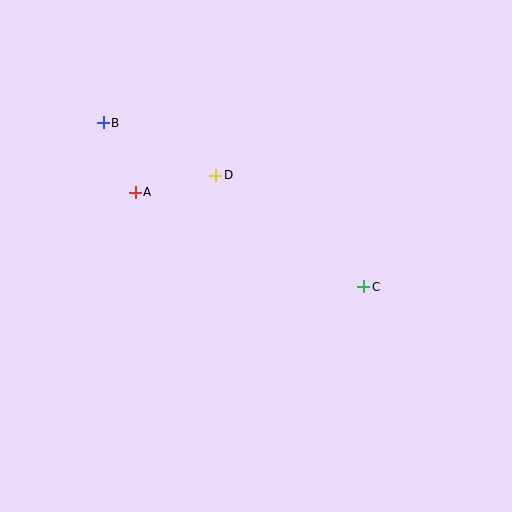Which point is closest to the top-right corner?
Point C is closest to the top-right corner.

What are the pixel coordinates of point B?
Point B is at (103, 123).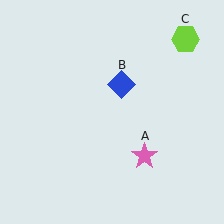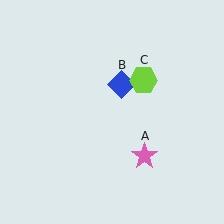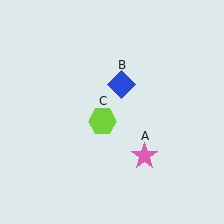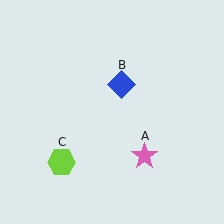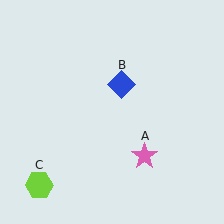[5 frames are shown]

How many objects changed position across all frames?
1 object changed position: lime hexagon (object C).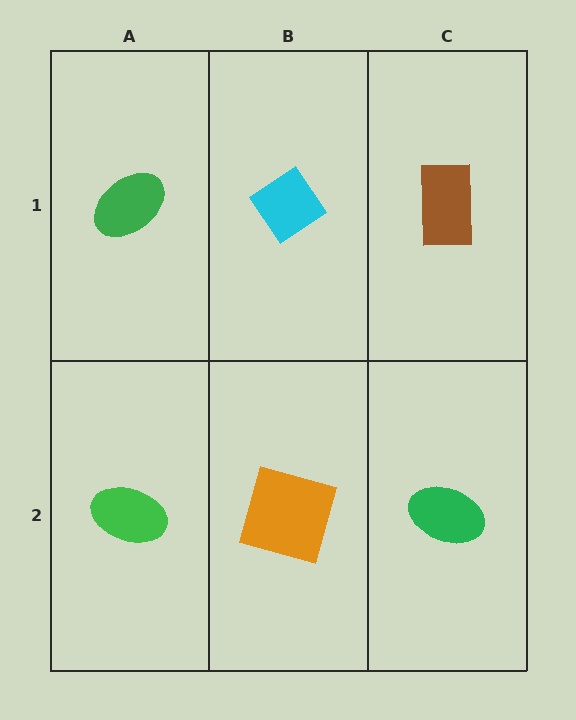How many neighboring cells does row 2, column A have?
2.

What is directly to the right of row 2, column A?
An orange square.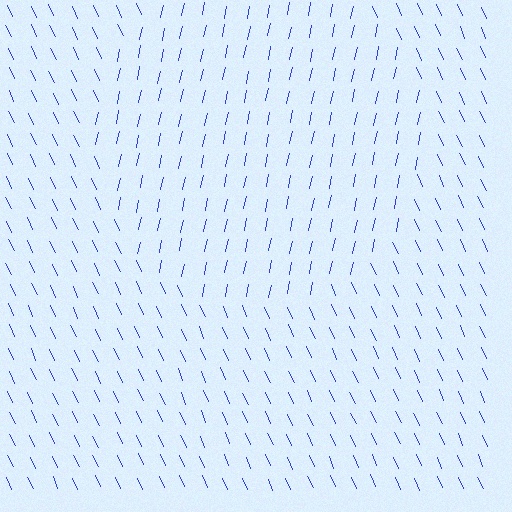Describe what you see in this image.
The image is filled with small blue line segments. A circle region in the image has lines oriented differently from the surrounding lines, creating a visible texture boundary.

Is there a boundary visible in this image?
Yes, there is a texture boundary formed by a change in line orientation.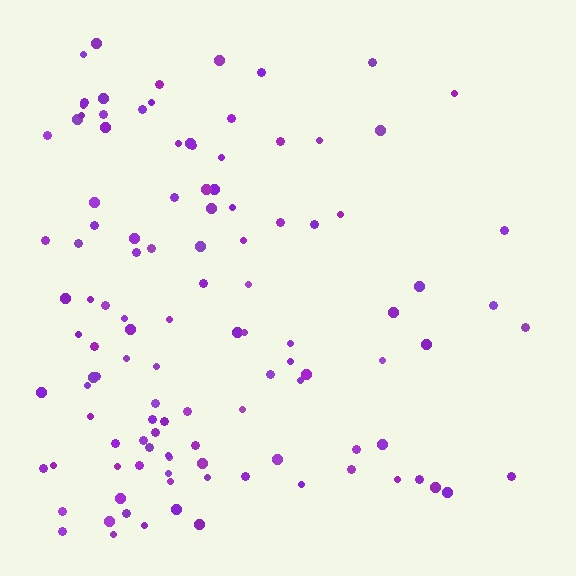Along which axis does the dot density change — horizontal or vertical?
Horizontal.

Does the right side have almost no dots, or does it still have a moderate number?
Still a moderate number, just noticeably fewer than the left.